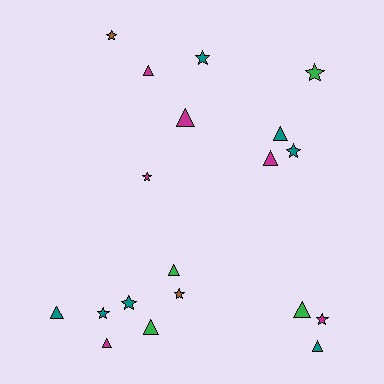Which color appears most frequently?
Teal, with 7 objects.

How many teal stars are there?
There are 4 teal stars.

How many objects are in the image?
There are 19 objects.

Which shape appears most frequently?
Triangle, with 10 objects.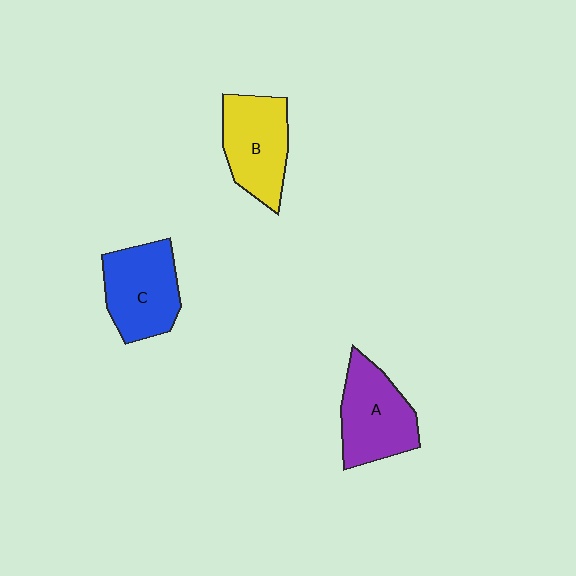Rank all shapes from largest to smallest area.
From largest to smallest: A (purple), C (blue), B (yellow).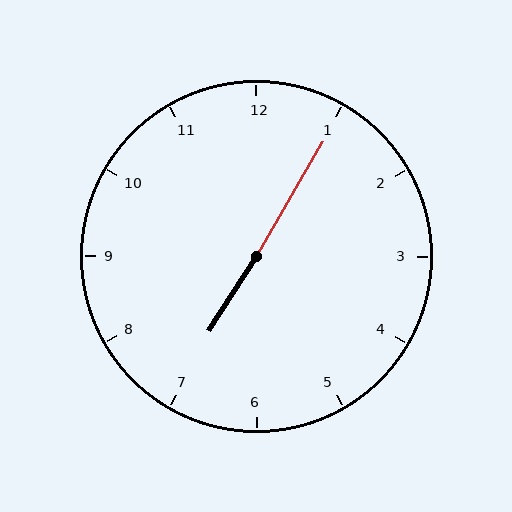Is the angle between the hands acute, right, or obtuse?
It is obtuse.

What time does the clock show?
7:05.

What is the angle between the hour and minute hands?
Approximately 178 degrees.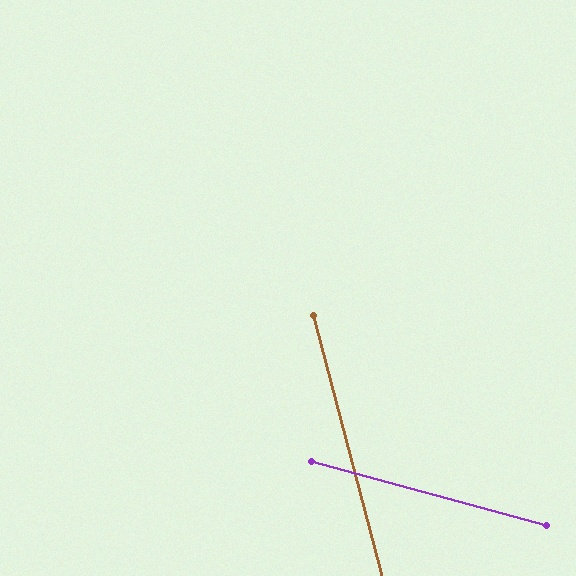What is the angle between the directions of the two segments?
Approximately 60 degrees.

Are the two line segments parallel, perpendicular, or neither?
Neither parallel nor perpendicular — they differ by about 60°.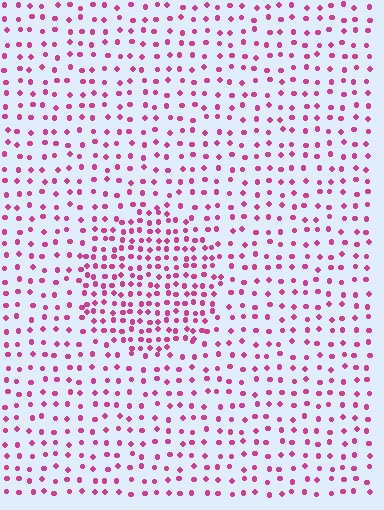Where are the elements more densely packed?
The elements are more densely packed inside the circle boundary.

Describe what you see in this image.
The image contains small magenta elements arranged at two different densities. A circle-shaped region is visible where the elements are more densely packed than the surrounding area.